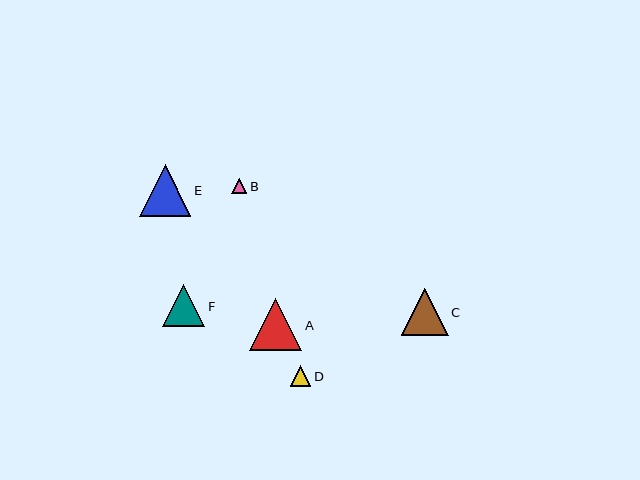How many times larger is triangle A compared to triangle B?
Triangle A is approximately 3.4 times the size of triangle B.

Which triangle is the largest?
Triangle A is the largest with a size of approximately 52 pixels.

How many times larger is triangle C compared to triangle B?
Triangle C is approximately 3.1 times the size of triangle B.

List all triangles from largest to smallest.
From largest to smallest: A, E, C, F, D, B.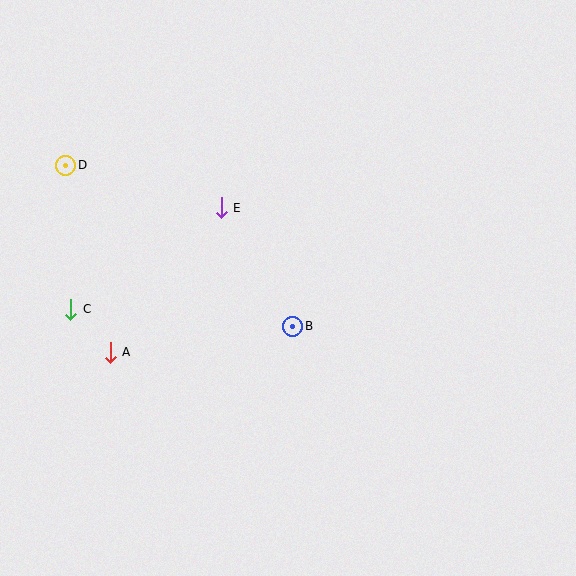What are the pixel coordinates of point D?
Point D is at (66, 165).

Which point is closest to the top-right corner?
Point E is closest to the top-right corner.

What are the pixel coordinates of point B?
Point B is at (293, 326).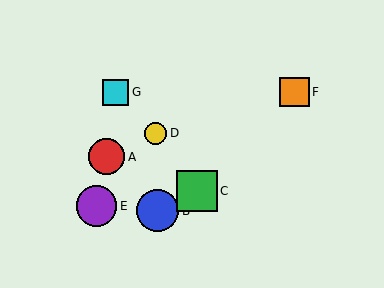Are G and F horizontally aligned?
Yes, both are at y≈92.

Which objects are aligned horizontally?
Objects F, G are aligned horizontally.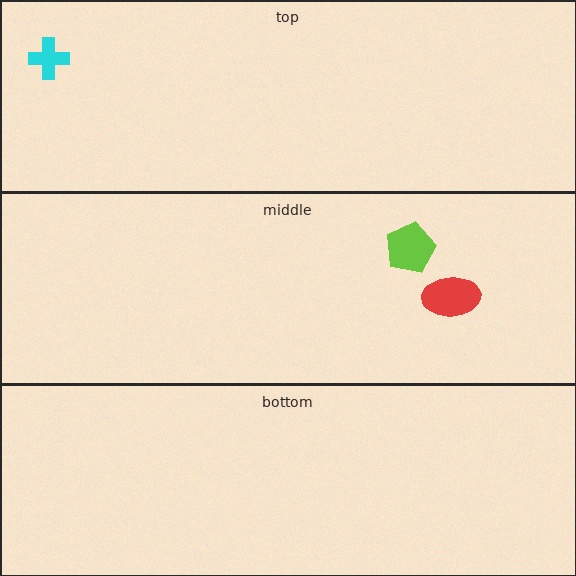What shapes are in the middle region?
The red ellipse, the lime pentagon.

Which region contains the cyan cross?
The top region.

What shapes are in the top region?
The cyan cross.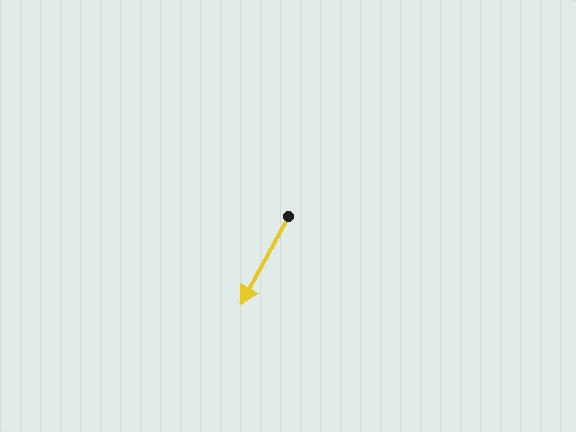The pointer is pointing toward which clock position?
Roughly 7 o'clock.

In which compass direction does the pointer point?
Southwest.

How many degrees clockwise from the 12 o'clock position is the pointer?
Approximately 208 degrees.